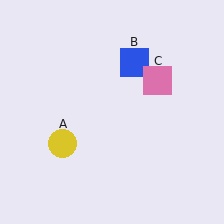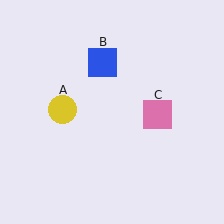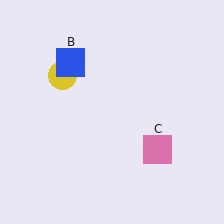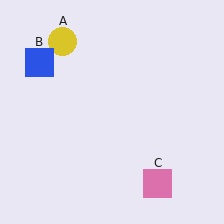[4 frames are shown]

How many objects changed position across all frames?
3 objects changed position: yellow circle (object A), blue square (object B), pink square (object C).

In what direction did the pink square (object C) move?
The pink square (object C) moved down.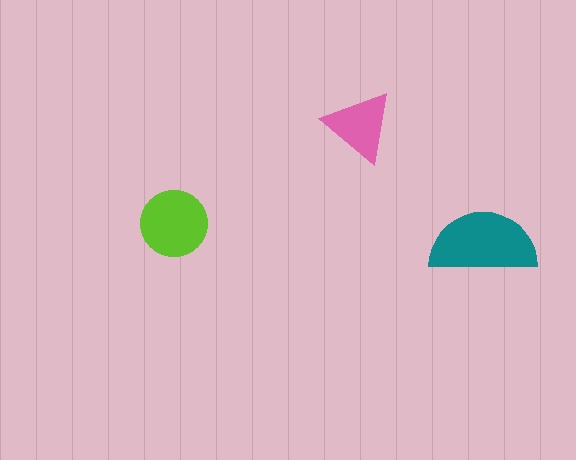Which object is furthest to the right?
The teal semicircle is rightmost.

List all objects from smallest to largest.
The pink triangle, the lime circle, the teal semicircle.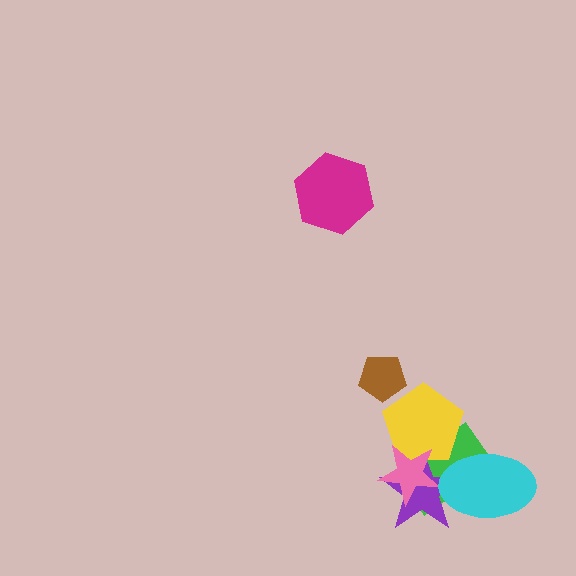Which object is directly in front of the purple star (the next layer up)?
The yellow pentagon is directly in front of the purple star.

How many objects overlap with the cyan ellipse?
2 objects overlap with the cyan ellipse.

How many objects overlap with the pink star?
3 objects overlap with the pink star.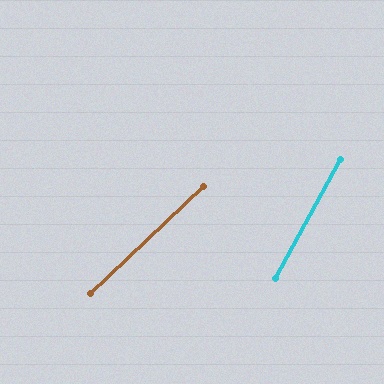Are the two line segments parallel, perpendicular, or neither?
Neither parallel nor perpendicular — they differ by about 18°.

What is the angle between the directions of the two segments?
Approximately 18 degrees.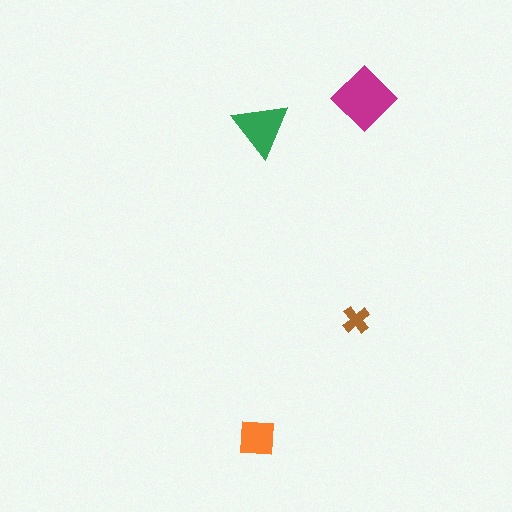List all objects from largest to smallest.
The magenta diamond, the green triangle, the orange square, the brown cross.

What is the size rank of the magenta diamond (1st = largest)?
1st.